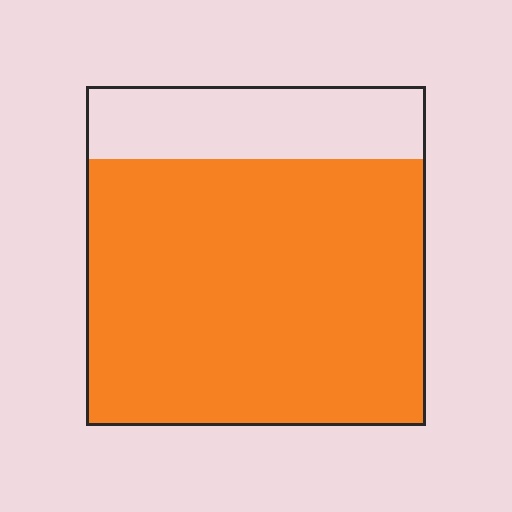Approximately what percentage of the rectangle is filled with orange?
Approximately 80%.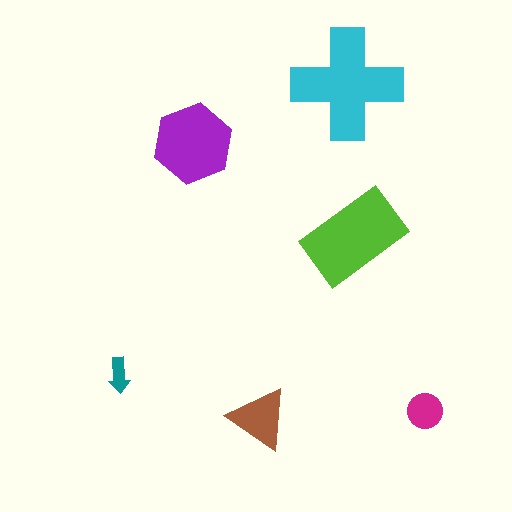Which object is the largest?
The cyan cross.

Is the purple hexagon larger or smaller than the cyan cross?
Smaller.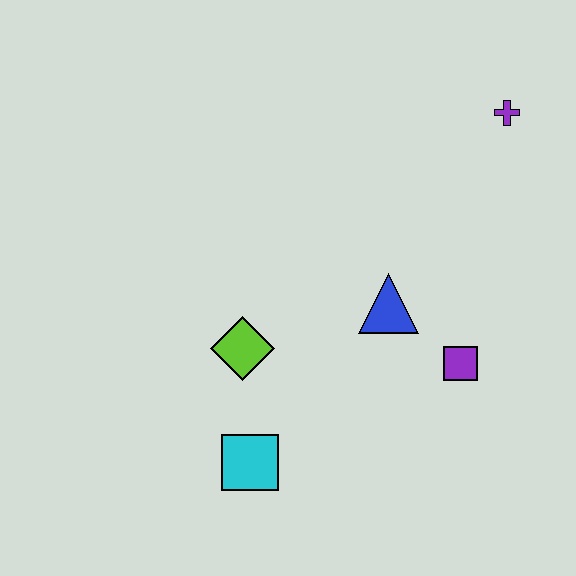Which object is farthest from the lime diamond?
The purple cross is farthest from the lime diamond.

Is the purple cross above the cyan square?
Yes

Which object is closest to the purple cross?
The blue triangle is closest to the purple cross.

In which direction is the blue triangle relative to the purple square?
The blue triangle is to the left of the purple square.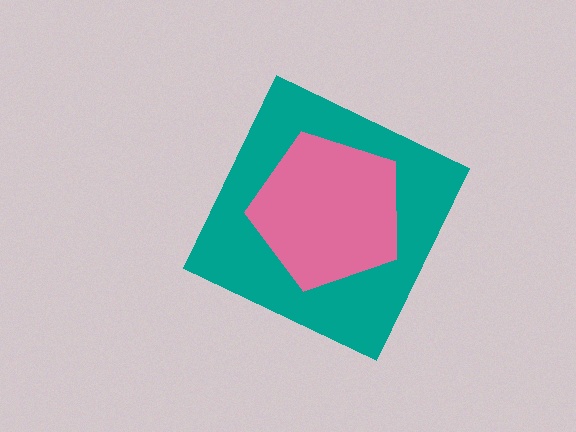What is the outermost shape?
The teal diamond.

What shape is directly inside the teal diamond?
The pink pentagon.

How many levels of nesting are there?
2.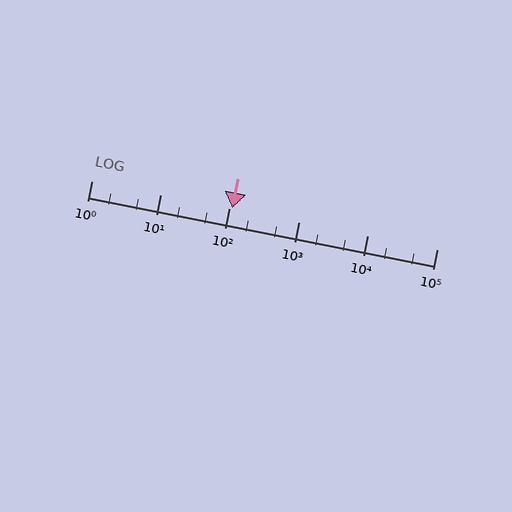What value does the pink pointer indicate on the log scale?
The pointer indicates approximately 110.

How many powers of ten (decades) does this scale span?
The scale spans 5 decades, from 1 to 100000.